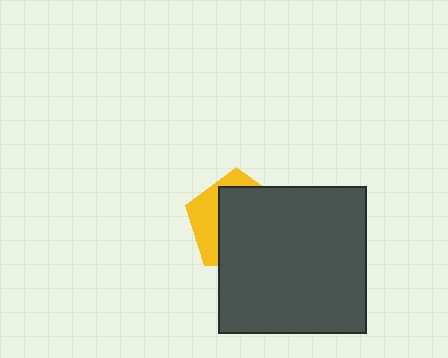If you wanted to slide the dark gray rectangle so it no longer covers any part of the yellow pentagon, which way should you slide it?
Slide it toward the lower-right — that is the most direct way to separate the two shapes.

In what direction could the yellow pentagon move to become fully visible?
The yellow pentagon could move toward the upper-left. That would shift it out from behind the dark gray rectangle entirely.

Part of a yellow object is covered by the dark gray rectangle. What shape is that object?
It is a pentagon.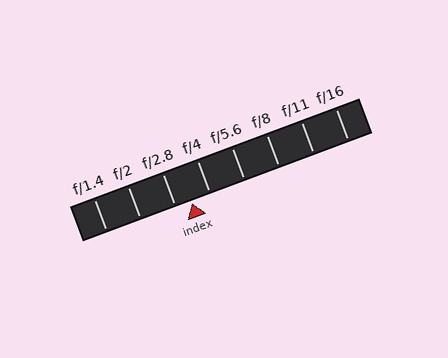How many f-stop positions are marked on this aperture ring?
There are 8 f-stop positions marked.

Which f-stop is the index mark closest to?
The index mark is closest to f/2.8.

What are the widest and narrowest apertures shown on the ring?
The widest aperture shown is f/1.4 and the narrowest is f/16.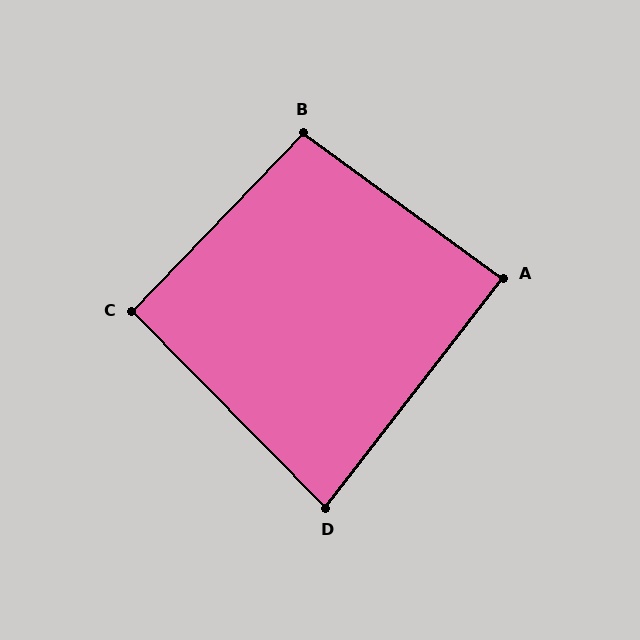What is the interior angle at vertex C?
Approximately 92 degrees (approximately right).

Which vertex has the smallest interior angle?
D, at approximately 82 degrees.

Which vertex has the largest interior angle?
B, at approximately 98 degrees.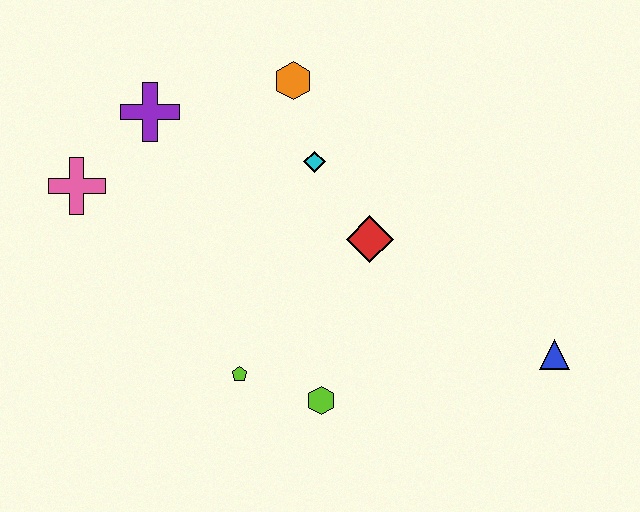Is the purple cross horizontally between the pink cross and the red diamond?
Yes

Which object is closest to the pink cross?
The purple cross is closest to the pink cross.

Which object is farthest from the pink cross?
The blue triangle is farthest from the pink cross.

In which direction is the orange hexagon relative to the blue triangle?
The orange hexagon is above the blue triangle.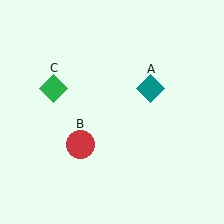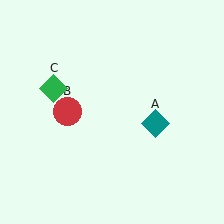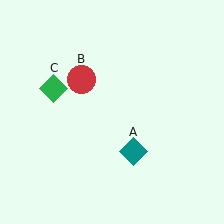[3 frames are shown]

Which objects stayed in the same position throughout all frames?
Green diamond (object C) remained stationary.